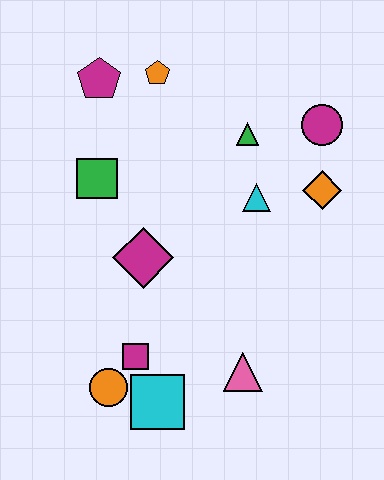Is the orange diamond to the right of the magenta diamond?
Yes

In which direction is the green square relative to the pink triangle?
The green square is above the pink triangle.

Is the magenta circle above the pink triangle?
Yes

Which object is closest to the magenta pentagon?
The orange pentagon is closest to the magenta pentagon.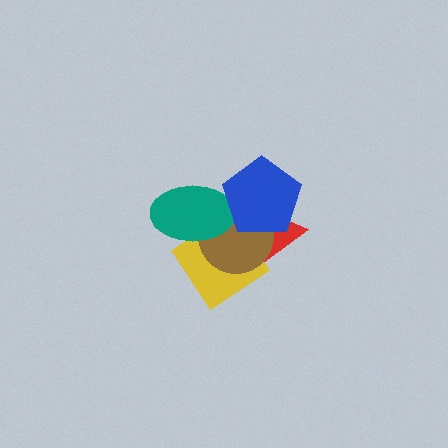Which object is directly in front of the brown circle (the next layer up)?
The teal ellipse is directly in front of the brown circle.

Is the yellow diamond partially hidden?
Yes, it is partially covered by another shape.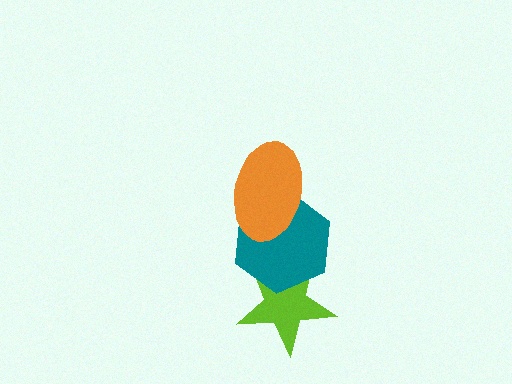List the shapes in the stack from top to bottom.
From top to bottom: the orange ellipse, the teal hexagon, the lime star.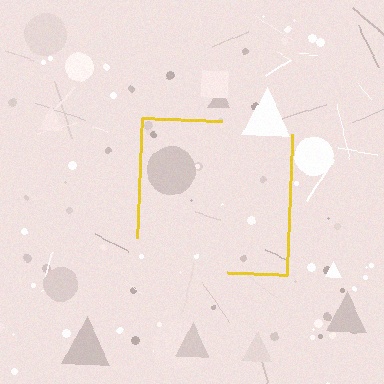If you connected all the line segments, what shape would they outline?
They would outline a square.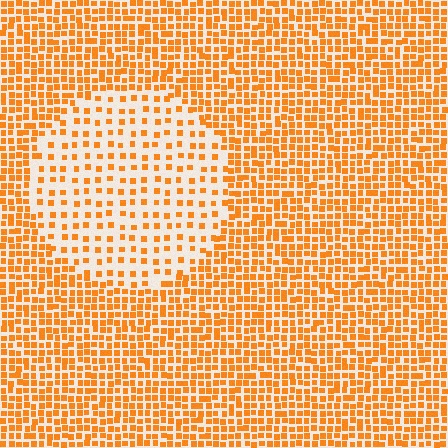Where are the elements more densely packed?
The elements are more densely packed outside the circle boundary.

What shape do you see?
I see a circle.